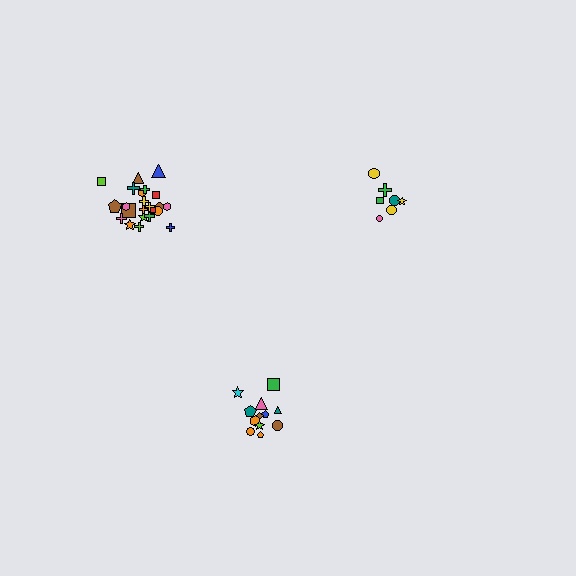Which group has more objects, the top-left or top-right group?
The top-left group.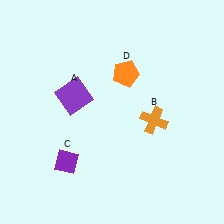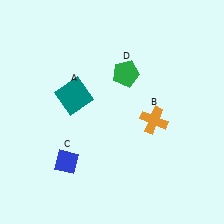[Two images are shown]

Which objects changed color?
A changed from purple to teal. C changed from purple to blue. D changed from orange to green.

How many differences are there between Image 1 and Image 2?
There are 3 differences between the two images.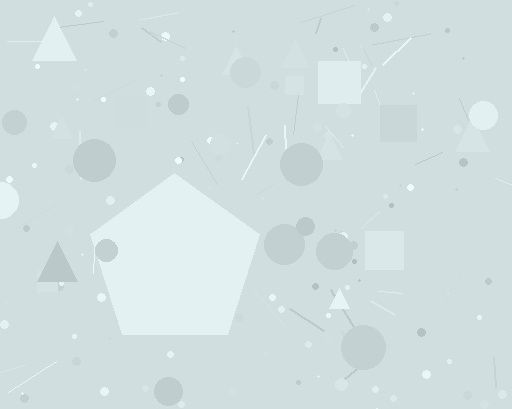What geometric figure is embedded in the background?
A pentagon is embedded in the background.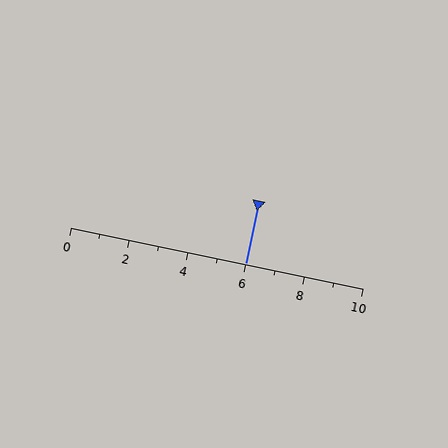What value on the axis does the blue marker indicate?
The marker indicates approximately 6.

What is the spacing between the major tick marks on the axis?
The major ticks are spaced 2 apart.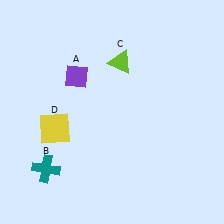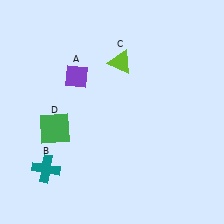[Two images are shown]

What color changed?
The square (D) changed from yellow in Image 1 to green in Image 2.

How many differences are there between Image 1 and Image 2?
There is 1 difference between the two images.